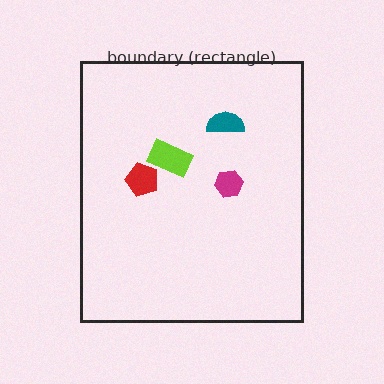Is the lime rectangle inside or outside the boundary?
Inside.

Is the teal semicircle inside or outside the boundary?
Inside.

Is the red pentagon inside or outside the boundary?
Inside.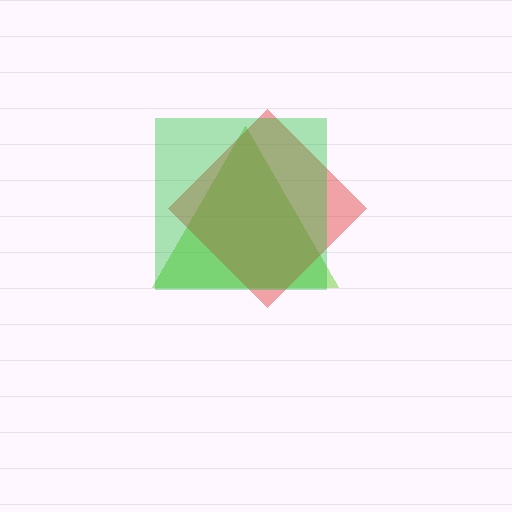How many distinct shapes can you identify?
There are 3 distinct shapes: a lime triangle, a red diamond, a green square.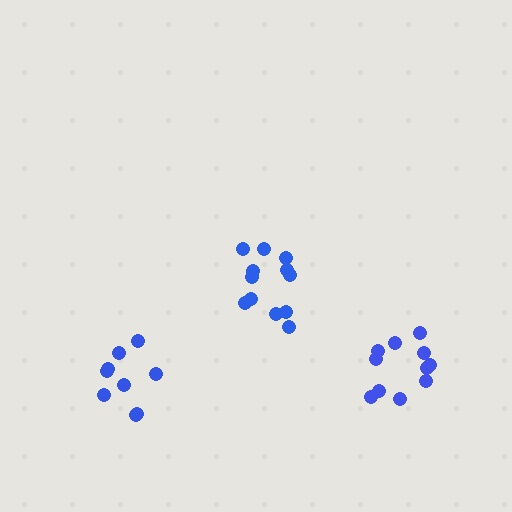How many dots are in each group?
Group 1: 9 dots, Group 2: 11 dots, Group 3: 12 dots (32 total).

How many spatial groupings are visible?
There are 3 spatial groupings.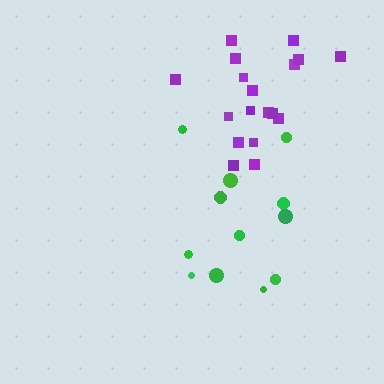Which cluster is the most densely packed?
Purple.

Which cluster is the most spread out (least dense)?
Green.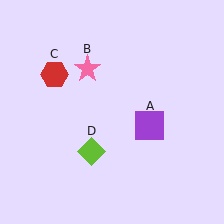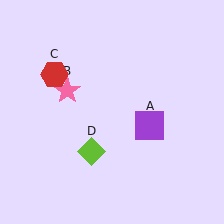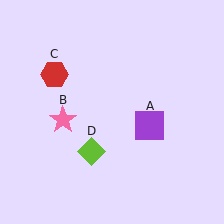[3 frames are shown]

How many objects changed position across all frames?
1 object changed position: pink star (object B).